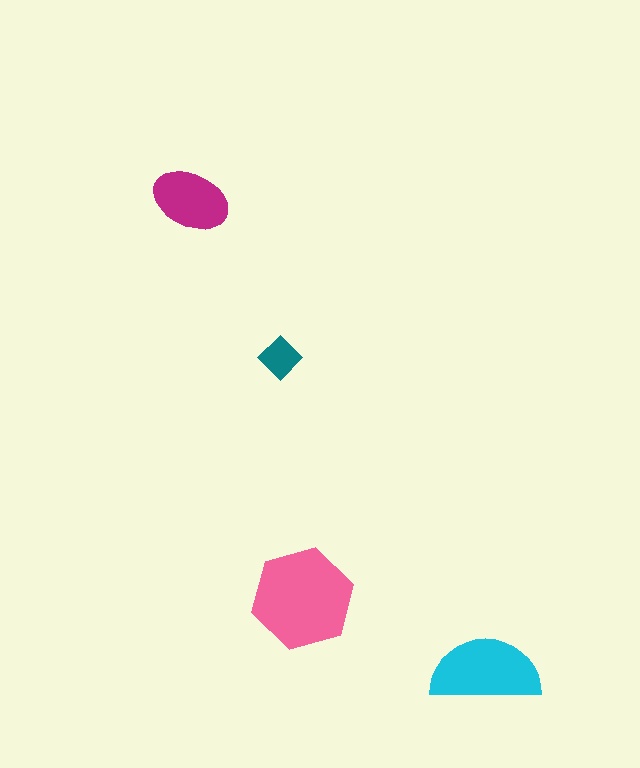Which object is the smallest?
The teal diamond.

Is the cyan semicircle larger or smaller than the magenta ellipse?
Larger.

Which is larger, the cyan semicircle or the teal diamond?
The cyan semicircle.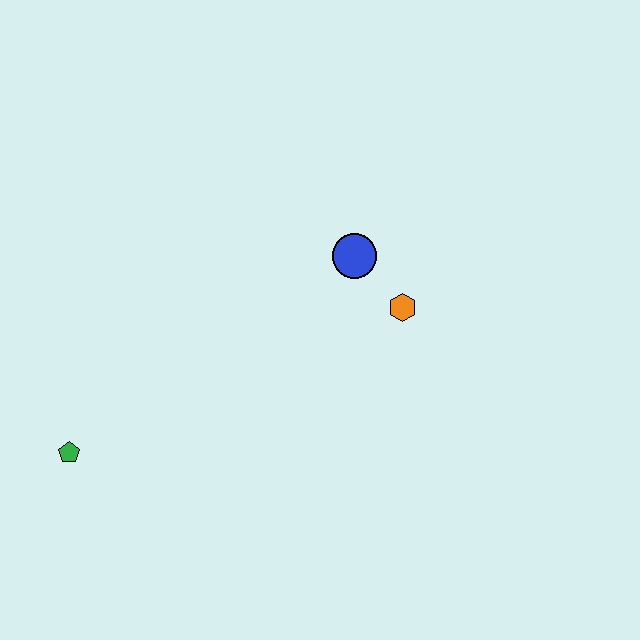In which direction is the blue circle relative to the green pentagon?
The blue circle is to the right of the green pentagon.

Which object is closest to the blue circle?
The orange hexagon is closest to the blue circle.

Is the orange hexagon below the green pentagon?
No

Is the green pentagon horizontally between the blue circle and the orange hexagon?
No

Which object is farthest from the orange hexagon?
The green pentagon is farthest from the orange hexagon.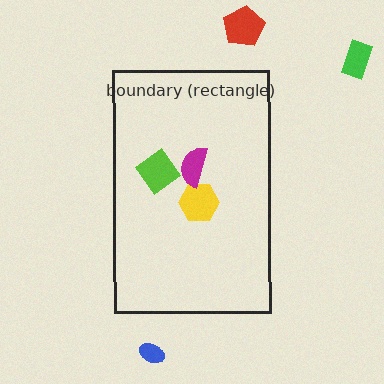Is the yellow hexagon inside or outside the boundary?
Inside.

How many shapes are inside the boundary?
3 inside, 3 outside.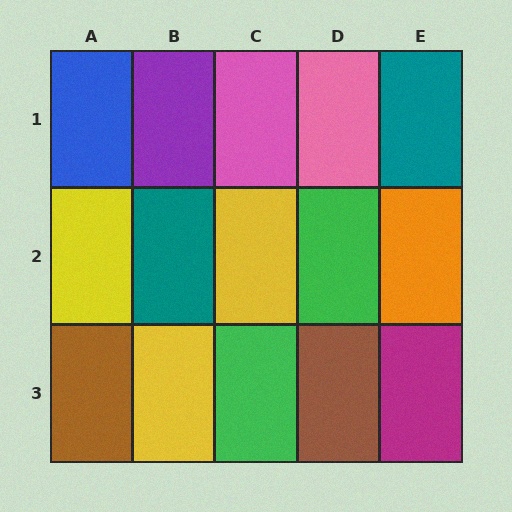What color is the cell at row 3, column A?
Brown.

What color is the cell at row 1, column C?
Pink.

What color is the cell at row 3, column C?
Green.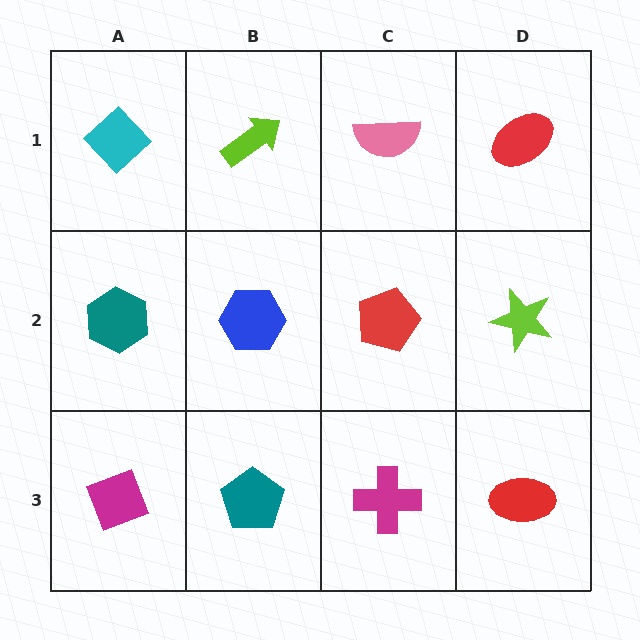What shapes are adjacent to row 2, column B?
A lime arrow (row 1, column B), a teal pentagon (row 3, column B), a teal hexagon (row 2, column A), a red pentagon (row 2, column C).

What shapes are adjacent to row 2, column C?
A pink semicircle (row 1, column C), a magenta cross (row 3, column C), a blue hexagon (row 2, column B), a lime star (row 2, column D).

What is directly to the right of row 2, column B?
A red pentagon.